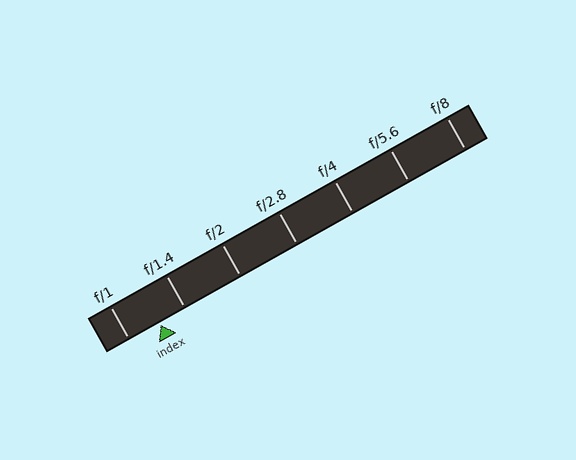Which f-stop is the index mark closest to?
The index mark is closest to f/1.4.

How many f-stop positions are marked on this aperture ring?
There are 7 f-stop positions marked.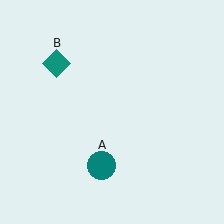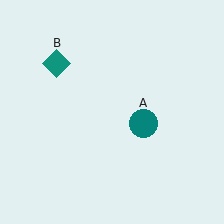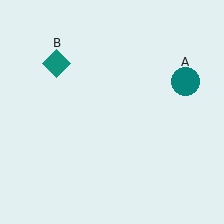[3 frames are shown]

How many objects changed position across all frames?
1 object changed position: teal circle (object A).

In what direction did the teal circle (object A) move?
The teal circle (object A) moved up and to the right.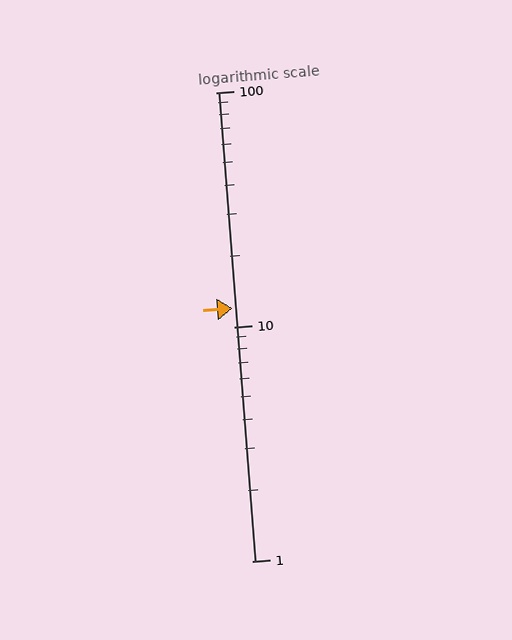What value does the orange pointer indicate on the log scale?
The pointer indicates approximately 12.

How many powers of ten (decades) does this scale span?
The scale spans 2 decades, from 1 to 100.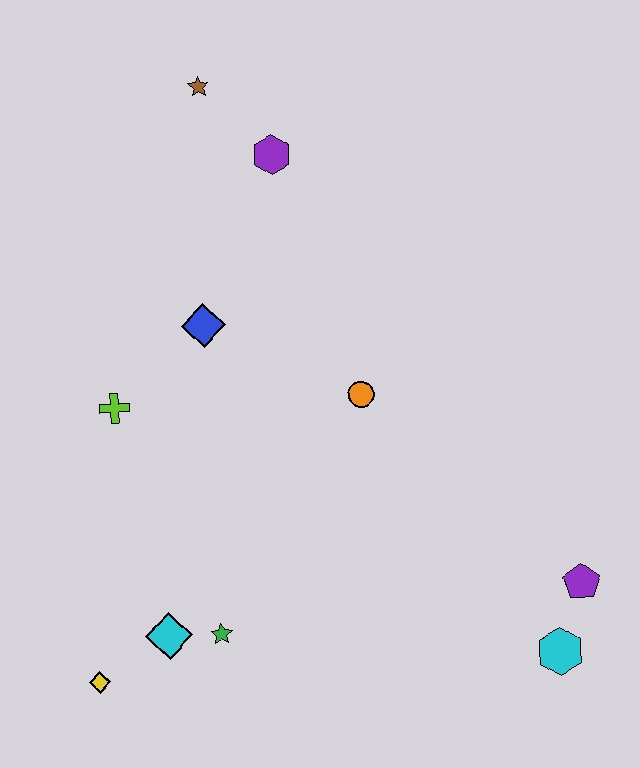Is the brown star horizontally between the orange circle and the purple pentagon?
No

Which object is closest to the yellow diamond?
The cyan diamond is closest to the yellow diamond.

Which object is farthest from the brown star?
The cyan hexagon is farthest from the brown star.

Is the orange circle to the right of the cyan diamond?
Yes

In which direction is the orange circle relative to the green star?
The orange circle is above the green star.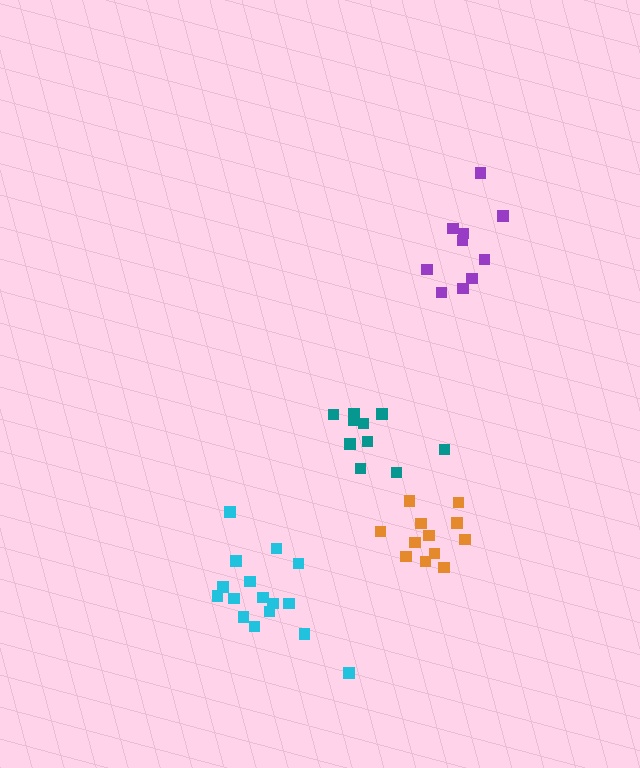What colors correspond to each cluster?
The clusters are colored: cyan, orange, purple, teal.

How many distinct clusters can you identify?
There are 4 distinct clusters.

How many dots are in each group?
Group 1: 16 dots, Group 2: 12 dots, Group 3: 10 dots, Group 4: 10 dots (48 total).